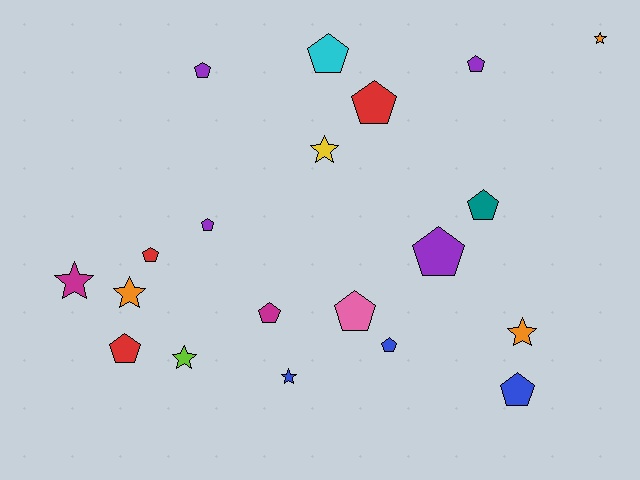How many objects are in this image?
There are 20 objects.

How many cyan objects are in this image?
There is 1 cyan object.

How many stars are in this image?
There are 7 stars.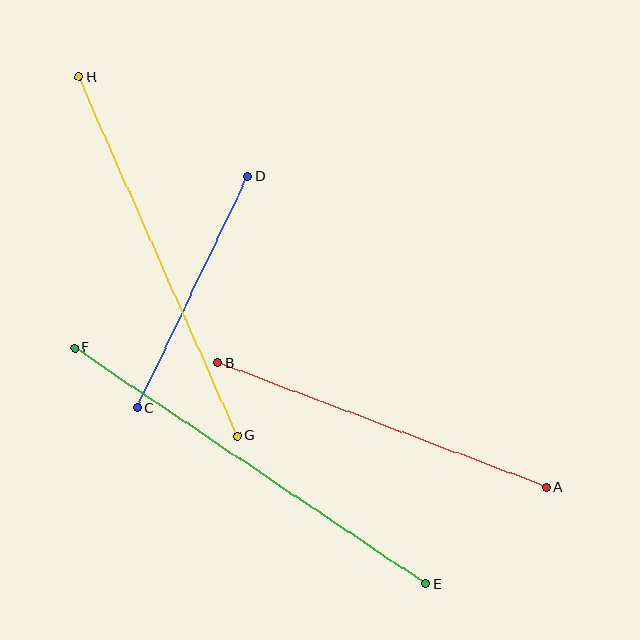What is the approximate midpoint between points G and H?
The midpoint is at approximately (158, 256) pixels.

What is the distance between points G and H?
The distance is approximately 392 pixels.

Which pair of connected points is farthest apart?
Points E and F are farthest apart.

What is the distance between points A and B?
The distance is approximately 352 pixels.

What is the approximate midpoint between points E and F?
The midpoint is at approximately (250, 466) pixels.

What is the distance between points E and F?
The distance is approximately 423 pixels.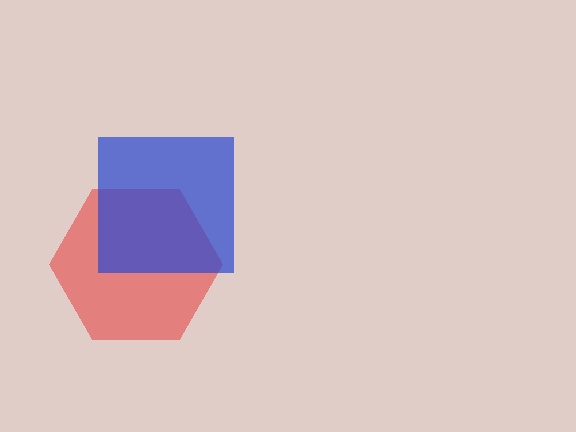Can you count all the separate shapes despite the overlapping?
Yes, there are 2 separate shapes.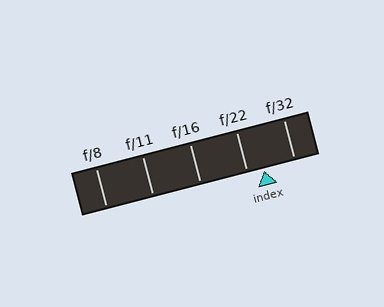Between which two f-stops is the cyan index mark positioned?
The index mark is between f/22 and f/32.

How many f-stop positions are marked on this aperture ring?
There are 5 f-stop positions marked.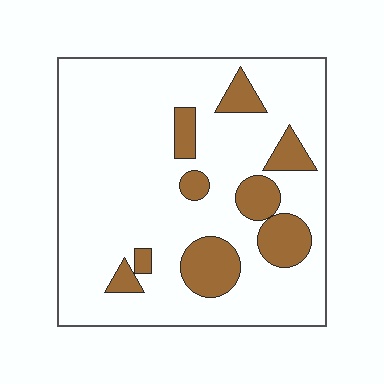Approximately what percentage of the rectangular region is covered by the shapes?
Approximately 15%.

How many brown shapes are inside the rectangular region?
9.